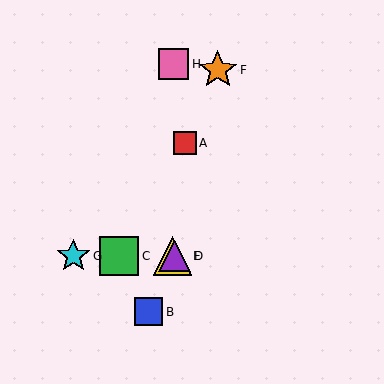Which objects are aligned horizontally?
Objects C, D, E, G are aligned horizontally.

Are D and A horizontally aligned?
No, D is at y≈256 and A is at y≈143.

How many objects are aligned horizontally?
4 objects (C, D, E, G) are aligned horizontally.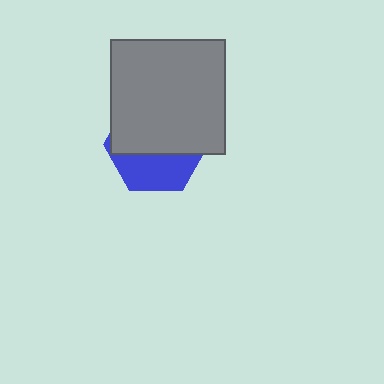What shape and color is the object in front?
The object in front is a gray square.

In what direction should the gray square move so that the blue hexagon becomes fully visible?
The gray square should move up. That is the shortest direction to clear the overlap and leave the blue hexagon fully visible.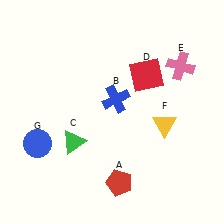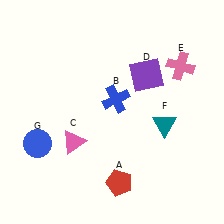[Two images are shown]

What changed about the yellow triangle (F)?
In Image 1, F is yellow. In Image 2, it changed to teal.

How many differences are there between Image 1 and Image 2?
There are 3 differences between the two images.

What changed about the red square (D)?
In Image 1, D is red. In Image 2, it changed to purple.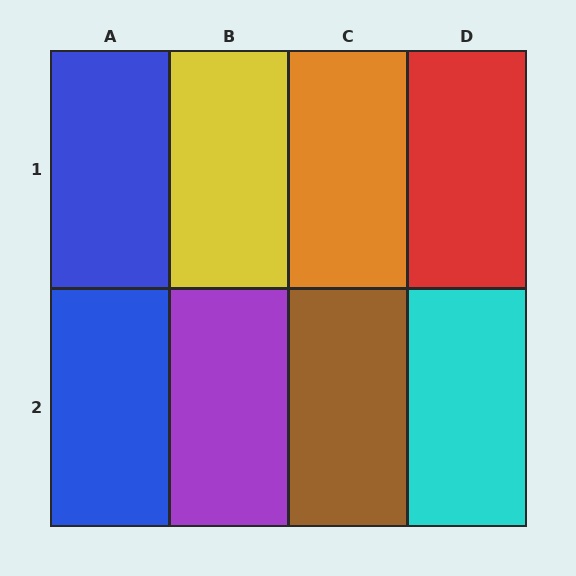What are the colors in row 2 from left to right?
Blue, purple, brown, cyan.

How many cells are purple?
1 cell is purple.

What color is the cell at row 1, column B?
Yellow.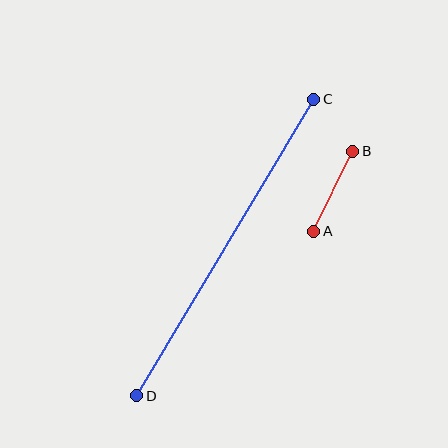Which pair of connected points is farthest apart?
Points C and D are farthest apart.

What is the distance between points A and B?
The distance is approximately 89 pixels.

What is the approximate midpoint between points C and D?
The midpoint is at approximately (225, 247) pixels.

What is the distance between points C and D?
The distance is approximately 346 pixels.